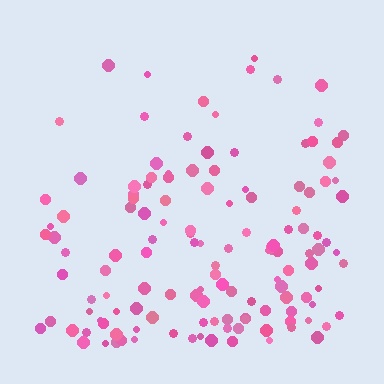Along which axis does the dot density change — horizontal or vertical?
Vertical.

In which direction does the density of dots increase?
From top to bottom, with the bottom side densest.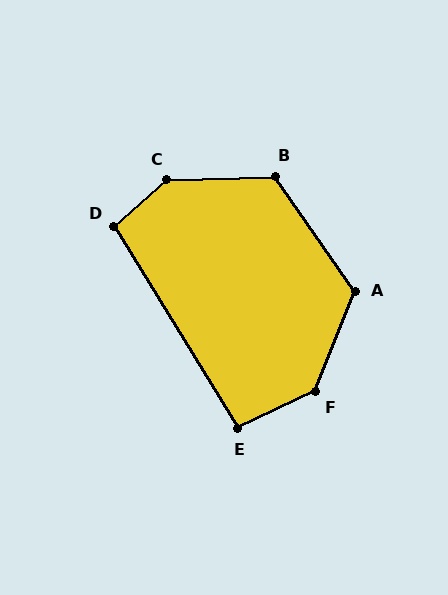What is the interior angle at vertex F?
Approximately 137 degrees (obtuse).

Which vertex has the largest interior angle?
C, at approximately 140 degrees.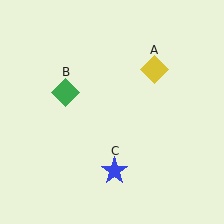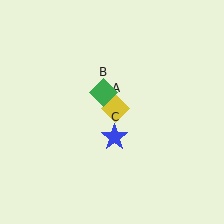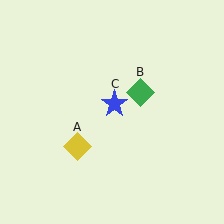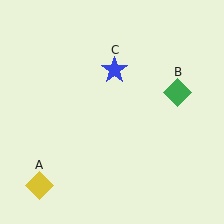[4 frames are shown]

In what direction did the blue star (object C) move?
The blue star (object C) moved up.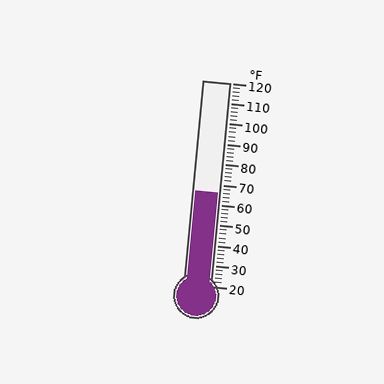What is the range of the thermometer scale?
The thermometer scale ranges from 20°F to 120°F.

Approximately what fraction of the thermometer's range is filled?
The thermometer is filled to approximately 45% of its range.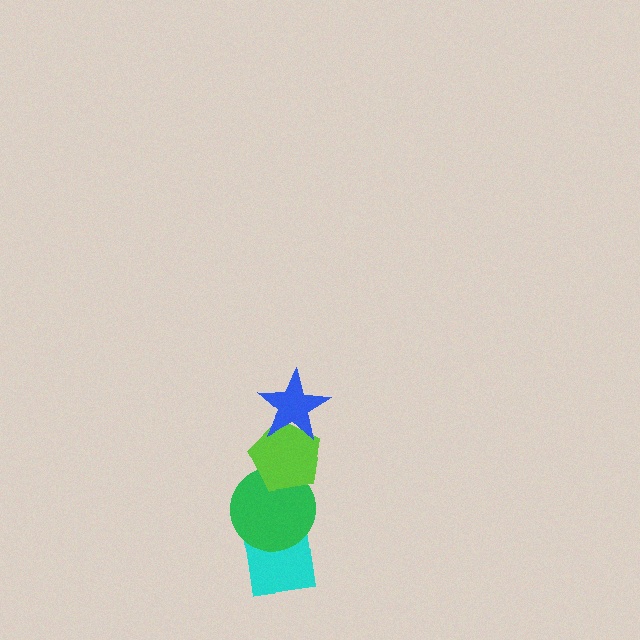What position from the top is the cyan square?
The cyan square is 4th from the top.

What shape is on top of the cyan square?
The green circle is on top of the cyan square.